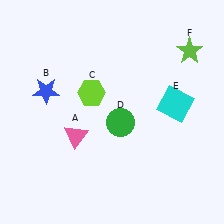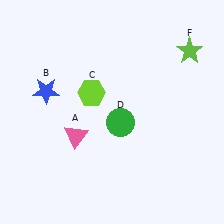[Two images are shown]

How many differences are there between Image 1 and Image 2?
There is 1 difference between the two images.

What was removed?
The cyan square (E) was removed in Image 2.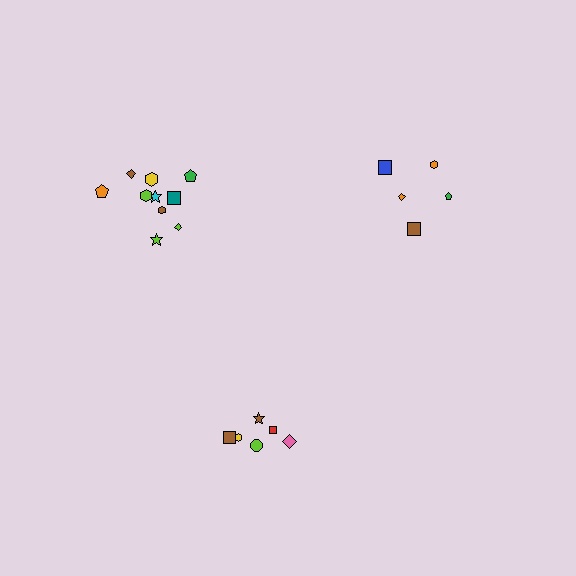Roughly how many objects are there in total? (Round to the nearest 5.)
Roughly 20 objects in total.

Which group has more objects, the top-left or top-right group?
The top-left group.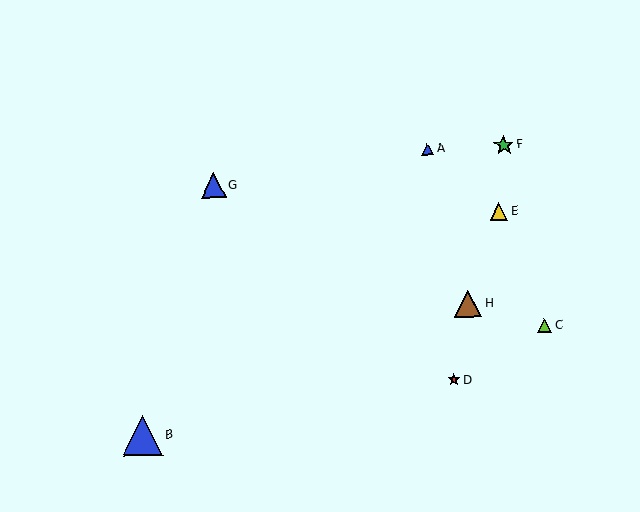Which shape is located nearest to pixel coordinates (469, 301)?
The brown triangle (labeled H) at (468, 304) is nearest to that location.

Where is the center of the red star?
The center of the red star is at (454, 380).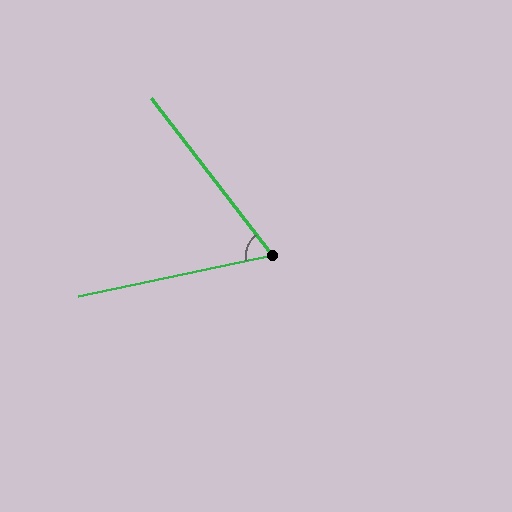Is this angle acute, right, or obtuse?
It is acute.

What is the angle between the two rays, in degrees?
Approximately 65 degrees.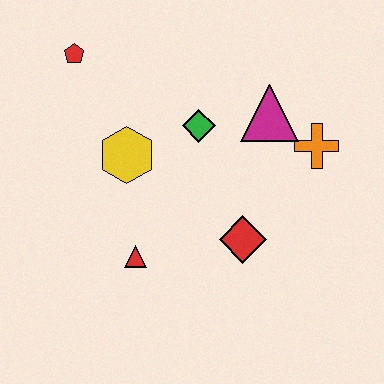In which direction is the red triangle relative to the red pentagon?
The red triangle is below the red pentagon.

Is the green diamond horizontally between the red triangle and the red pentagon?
No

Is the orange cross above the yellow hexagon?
Yes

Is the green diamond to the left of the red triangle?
No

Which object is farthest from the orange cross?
The red pentagon is farthest from the orange cross.